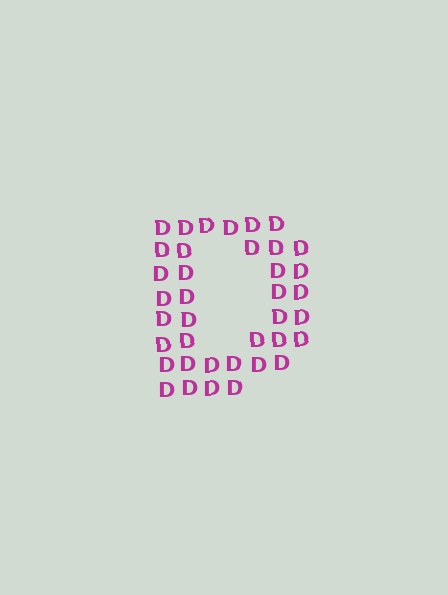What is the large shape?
The large shape is the letter D.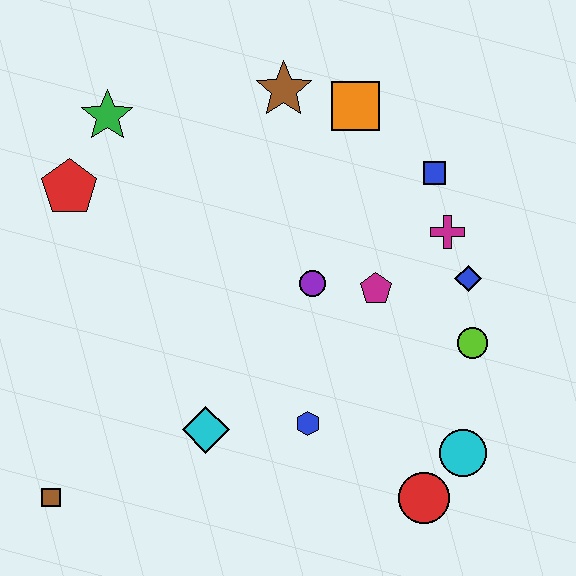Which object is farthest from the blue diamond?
The brown square is farthest from the blue diamond.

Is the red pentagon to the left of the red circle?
Yes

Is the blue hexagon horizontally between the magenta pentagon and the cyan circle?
No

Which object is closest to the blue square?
The magenta cross is closest to the blue square.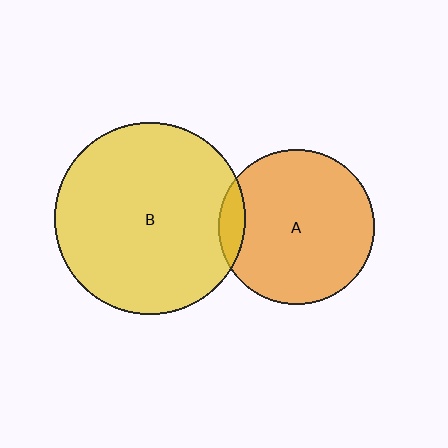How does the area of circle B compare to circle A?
Approximately 1.5 times.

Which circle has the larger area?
Circle B (yellow).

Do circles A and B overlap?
Yes.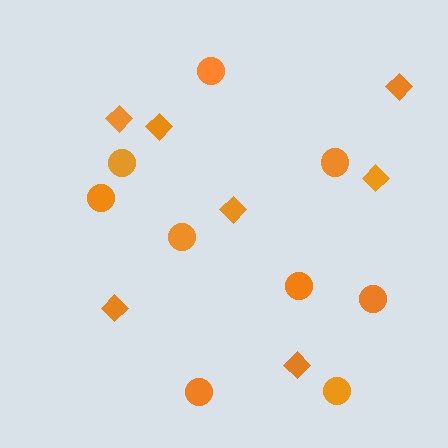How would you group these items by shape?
There are 2 groups: one group of diamonds (7) and one group of circles (9).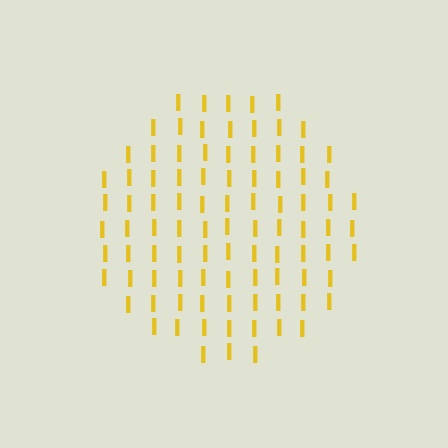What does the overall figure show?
The overall figure shows a circle.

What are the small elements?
The small elements are letter I's.